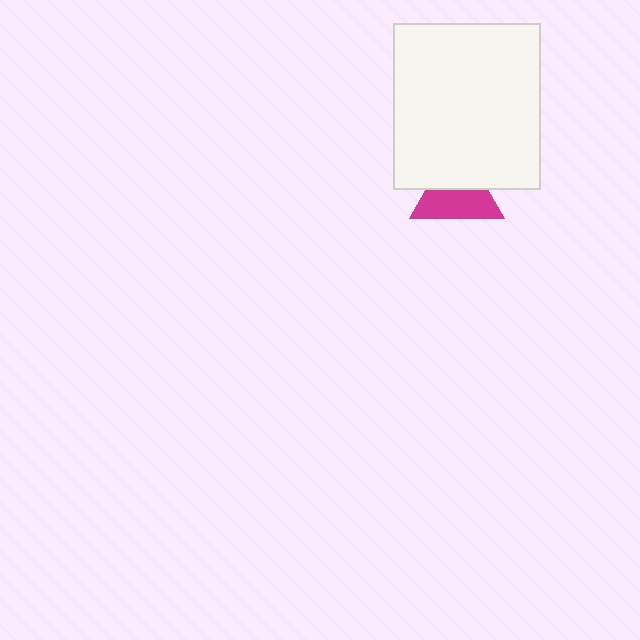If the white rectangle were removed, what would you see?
You would see the complete magenta triangle.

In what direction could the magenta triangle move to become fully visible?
The magenta triangle could move down. That would shift it out from behind the white rectangle entirely.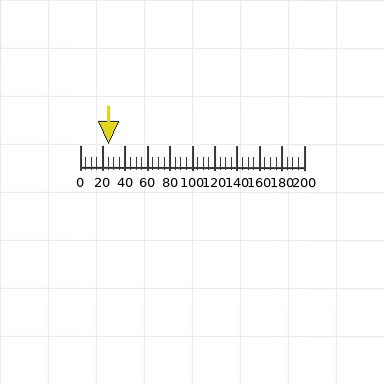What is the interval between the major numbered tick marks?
The major tick marks are spaced 20 units apart.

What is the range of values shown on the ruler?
The ruler shows values from 0 to 200.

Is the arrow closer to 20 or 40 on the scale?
The arrow is closer to 20.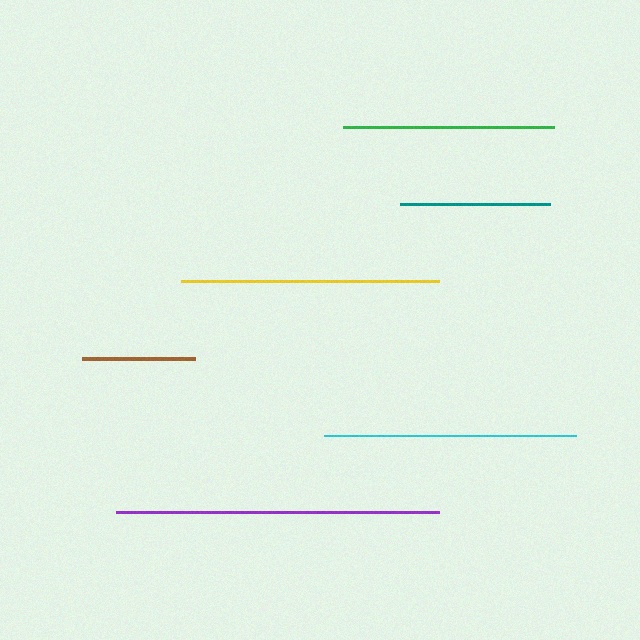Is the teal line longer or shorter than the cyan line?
The cyan line is longer than the teal line.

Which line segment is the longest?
The purple line is the longest at approximately 323 pixels.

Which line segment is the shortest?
The brown line is the shortest at approximately 113 pixels.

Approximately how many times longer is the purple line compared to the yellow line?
The purple line is approximately 1.3 times the length of the yellow line.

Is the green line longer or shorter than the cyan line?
The cyan line is longer than the green line.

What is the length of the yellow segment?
The yellow segment is approximately 258 pixels long.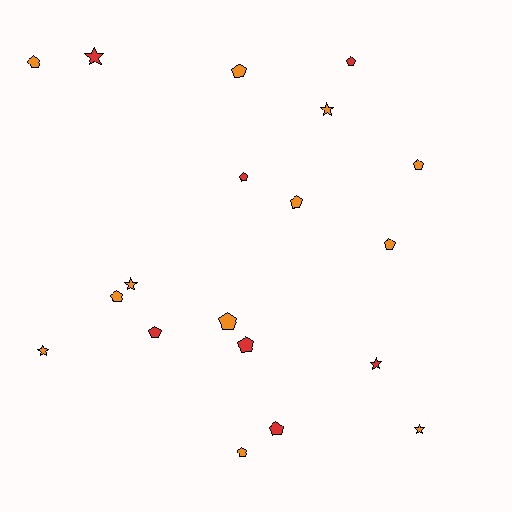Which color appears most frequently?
Orange, with 12 objects.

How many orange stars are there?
There are 4 orange stars.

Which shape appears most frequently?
Pentagon, with 13 objects.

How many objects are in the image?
There are 19 objects.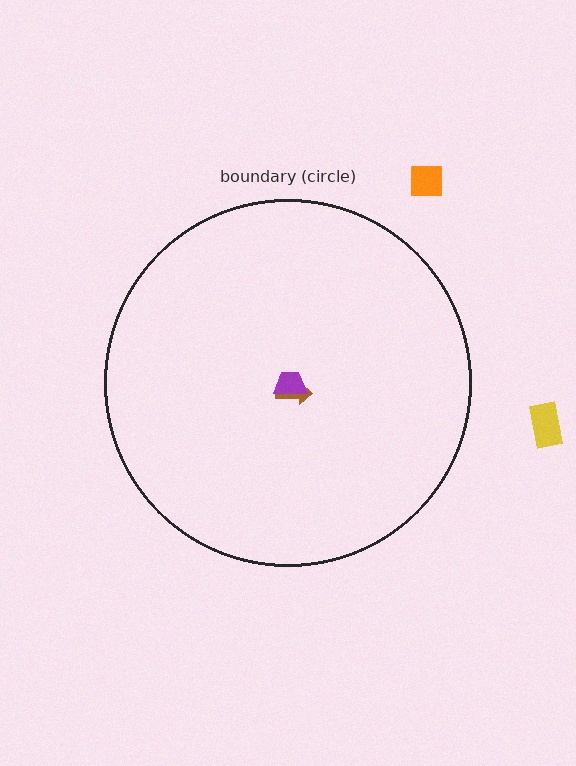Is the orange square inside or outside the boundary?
Outside.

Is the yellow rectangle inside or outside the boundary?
Outside.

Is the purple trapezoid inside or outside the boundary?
Inside.